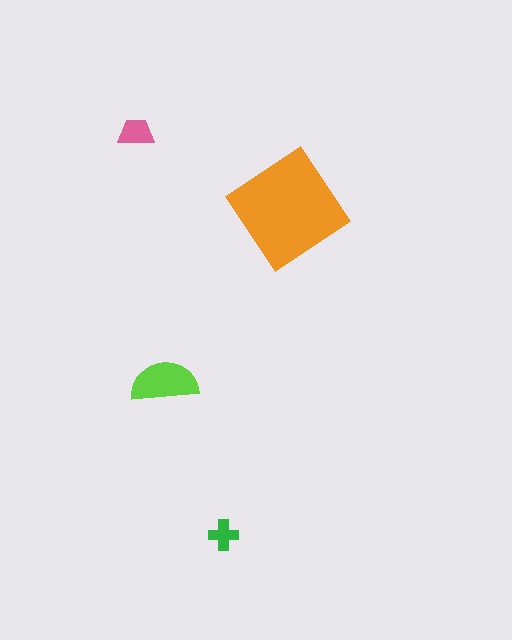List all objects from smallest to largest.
The green cross, the pink trapezoid, the lime semicircle, the orange diamond.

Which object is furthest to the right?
The orange diamond is rightmost.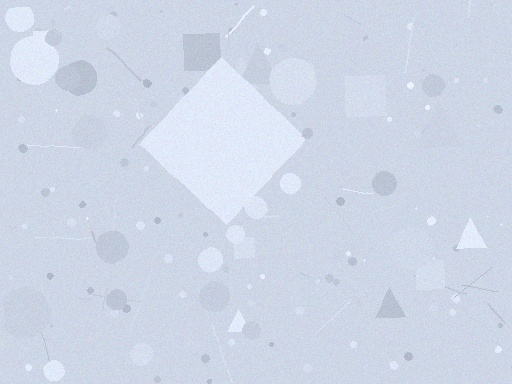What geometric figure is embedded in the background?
A diamond is embedded in the background.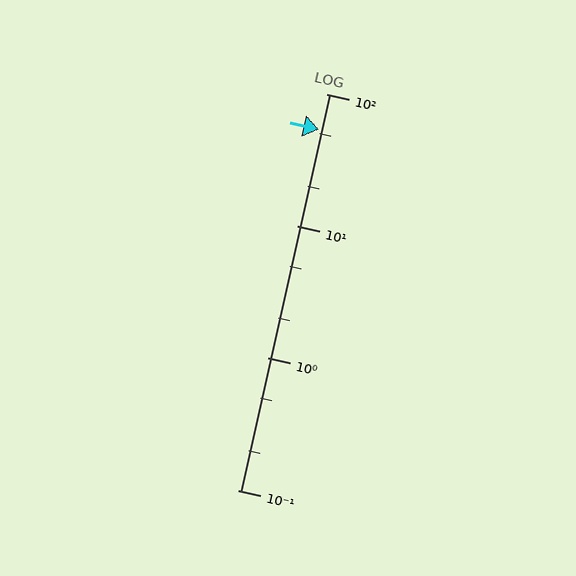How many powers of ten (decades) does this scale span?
The scale spans 3 decades, from 0.1 to 100.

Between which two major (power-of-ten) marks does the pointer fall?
The pointer is between 10 and 100.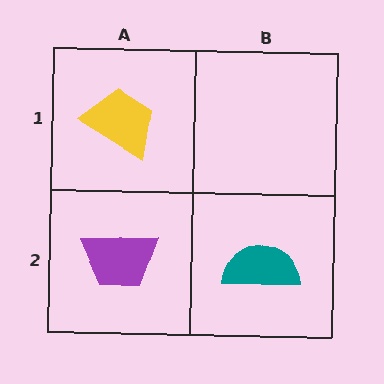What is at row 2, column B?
A teal semicircle.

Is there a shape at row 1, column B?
No, that cell is empty.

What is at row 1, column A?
A yellow trapezoid.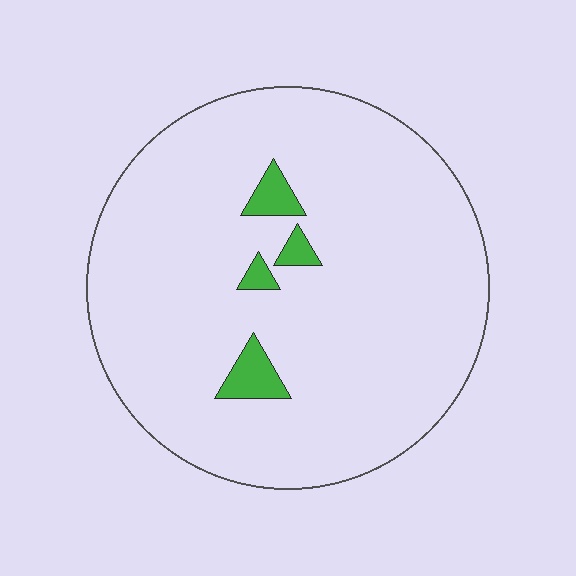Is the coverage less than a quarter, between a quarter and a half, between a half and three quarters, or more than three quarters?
Less than a quarter.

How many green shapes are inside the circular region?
4.